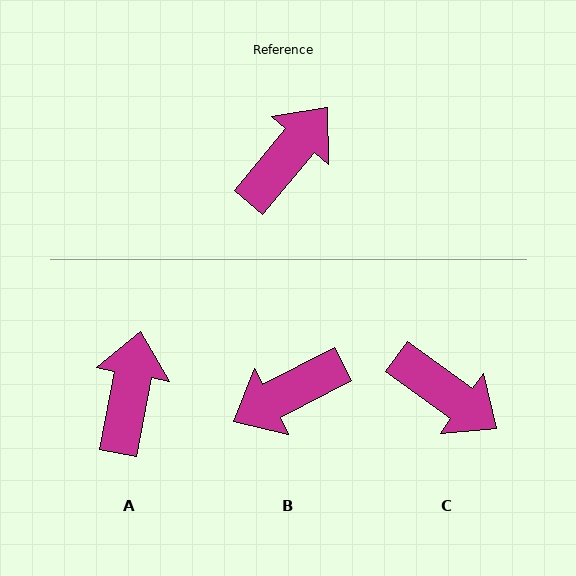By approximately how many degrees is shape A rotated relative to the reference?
Approximately 29 degrees counter-clockwise.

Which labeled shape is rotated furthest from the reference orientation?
B, about 157 degrees away.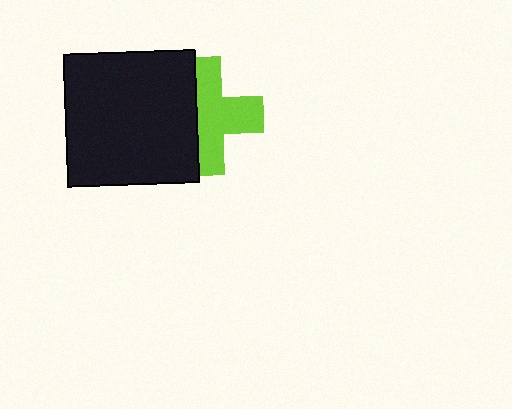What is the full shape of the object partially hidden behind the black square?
The partially hidden object is a lime cross.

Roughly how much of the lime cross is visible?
About half of it is visible (roughly 60%).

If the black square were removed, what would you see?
You would see the complete lime cross.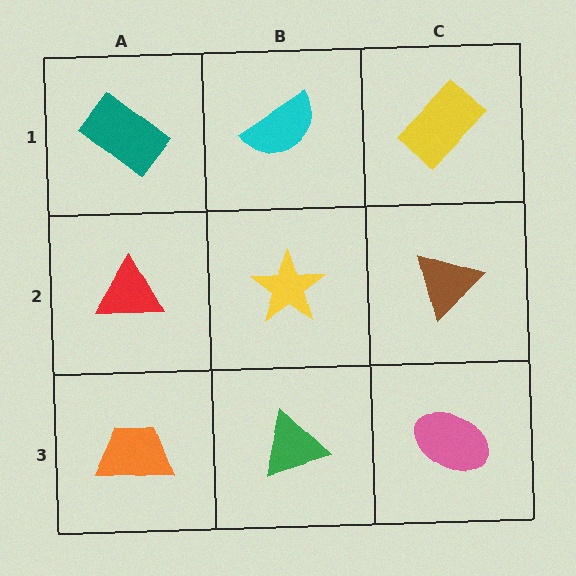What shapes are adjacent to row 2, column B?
A cyan semicircle (row 1, column B), a green triangle (row 3, column B), a red triangle (row 2, column A), a brown triangle (row 2, column C).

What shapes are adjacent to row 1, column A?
A red triangle (row 2, column A), a cyan semicircle (row 1, column B).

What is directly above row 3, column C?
A brown triangle.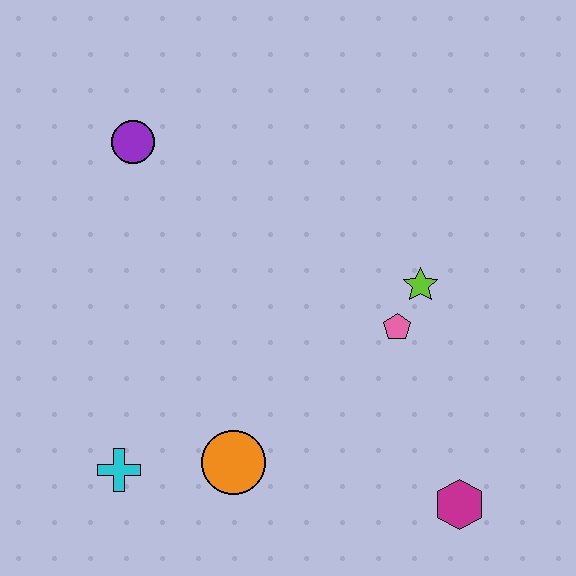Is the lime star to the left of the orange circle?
No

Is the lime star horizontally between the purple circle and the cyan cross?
No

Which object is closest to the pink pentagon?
The lime star is closest to the pink pentagon.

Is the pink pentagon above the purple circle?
No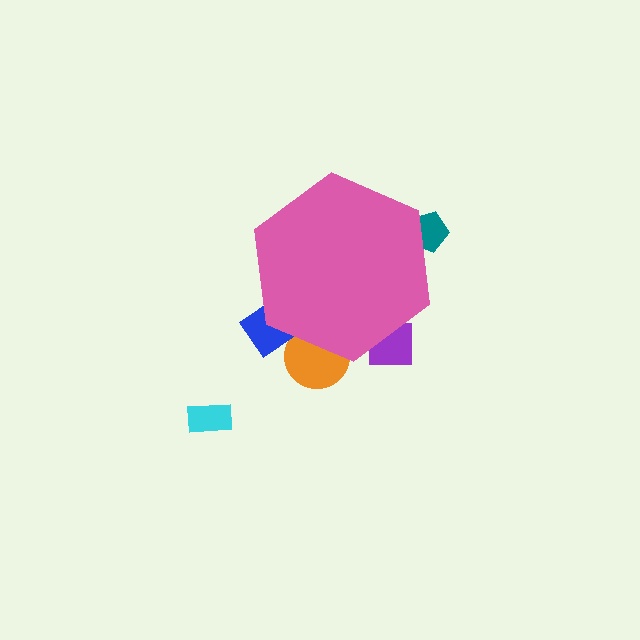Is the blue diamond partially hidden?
Yes, the blue diamond is partially hidden behind the pink hexagon.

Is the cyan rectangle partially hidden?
No, the cyan rectangle is fully visible.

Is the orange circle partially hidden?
Yes, the orange circle is partially hidden behind the pink hexagon.